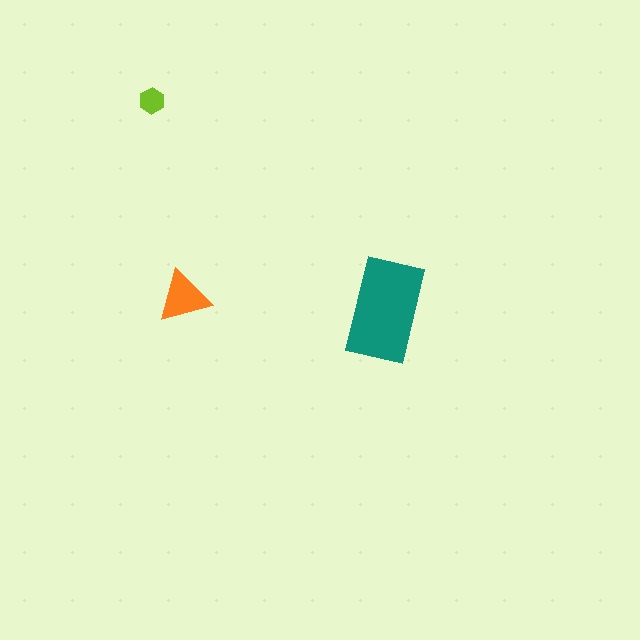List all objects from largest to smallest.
The teal rectangle, the orange triangle, the lime hexagon.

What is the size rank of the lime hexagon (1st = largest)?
3rd.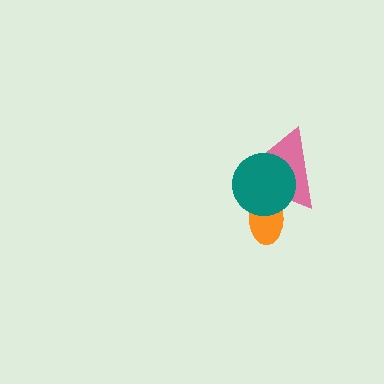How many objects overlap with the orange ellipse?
2 objects overlap with the orange ellipse.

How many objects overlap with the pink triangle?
2 objects overlap with the pink triangle.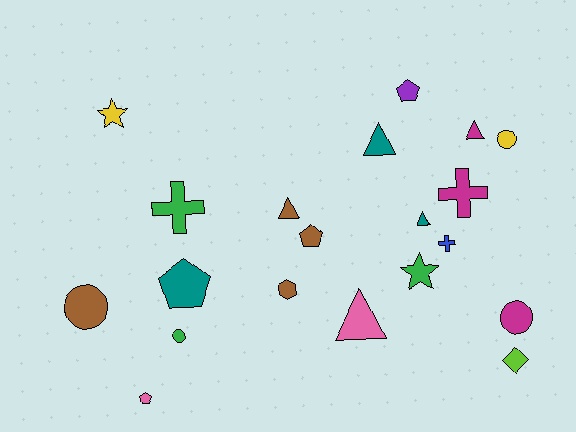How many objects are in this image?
There are 20 objects.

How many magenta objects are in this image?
There are 3 magenta objects.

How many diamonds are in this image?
There is 1 diamond.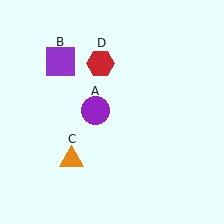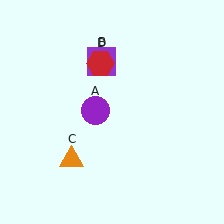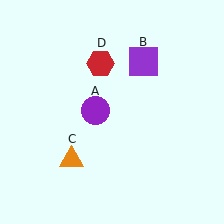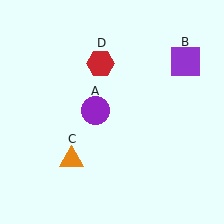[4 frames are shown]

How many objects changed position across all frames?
1 object changed position: purple square (object B).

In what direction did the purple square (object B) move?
The purple square (object B) moved right.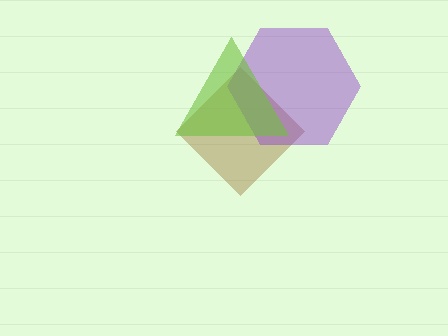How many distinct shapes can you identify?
There are 3 distinct shapes: a brown diamond, a purple hexagon, a lime triangle.